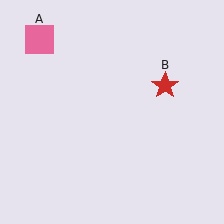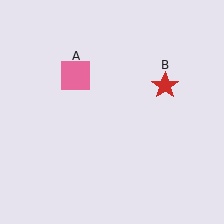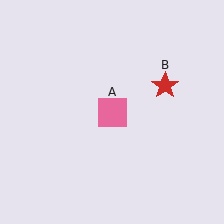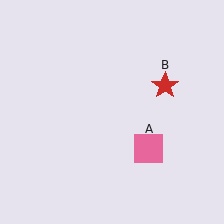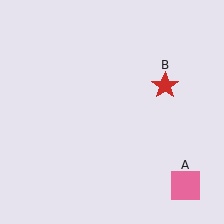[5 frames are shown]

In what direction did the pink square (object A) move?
The pink square (object A) moved down and to the right.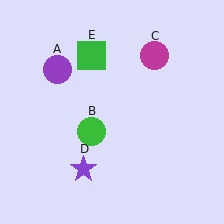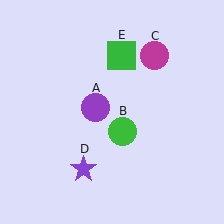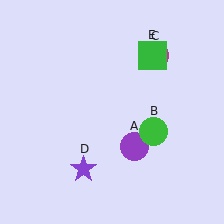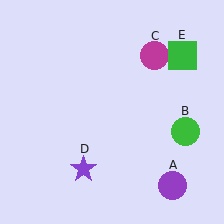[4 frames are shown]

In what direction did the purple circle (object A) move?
The purple circle (object A) moved down and to the right.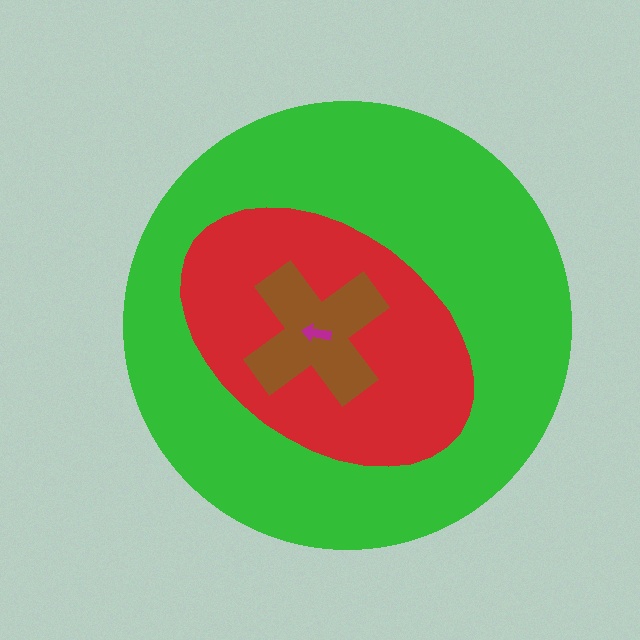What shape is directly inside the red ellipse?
The brown cross.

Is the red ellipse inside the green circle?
Yes.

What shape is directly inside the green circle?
The red ellipse.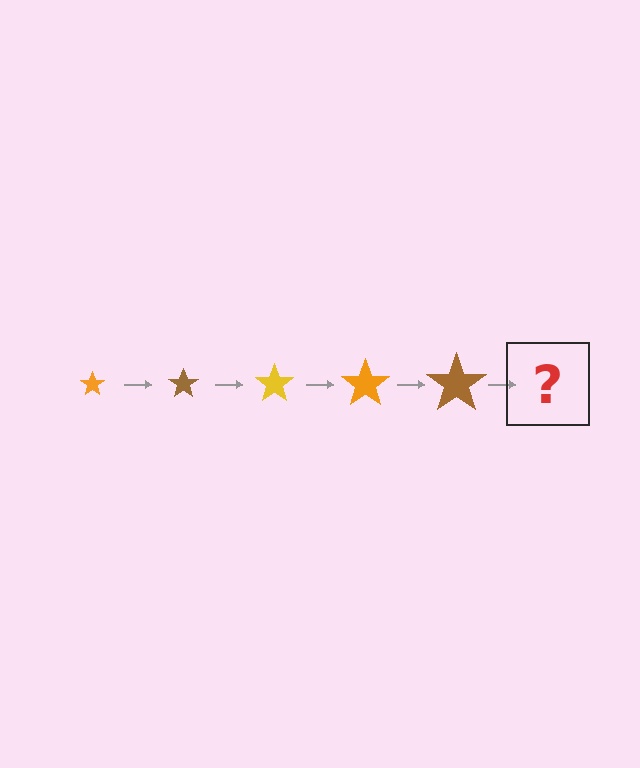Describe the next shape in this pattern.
It should be a yellow star, larger than the previous one.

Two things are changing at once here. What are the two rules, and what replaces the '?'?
The two rules are that the star grows larger each step and the color cycles through orange, brown, and yellow. The '?' should be a yellow star, larger than the previous one.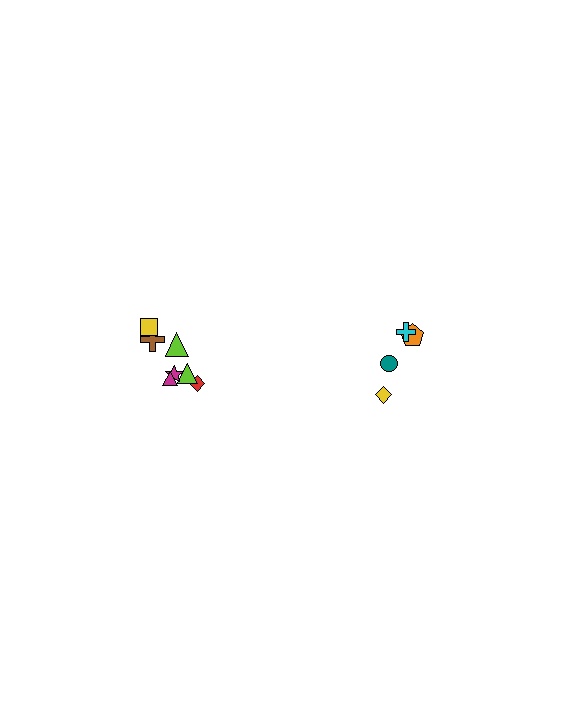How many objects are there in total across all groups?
There are 11 objects.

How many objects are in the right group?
There are 4 objects.